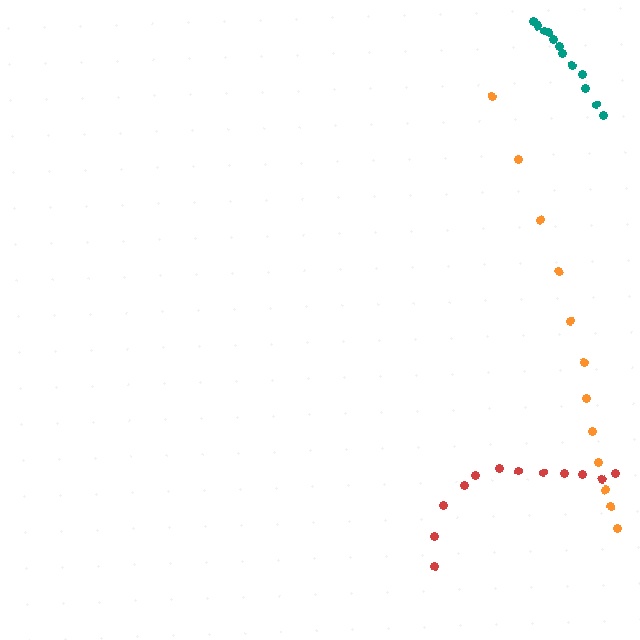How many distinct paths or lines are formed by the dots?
There are 3 distinct paths.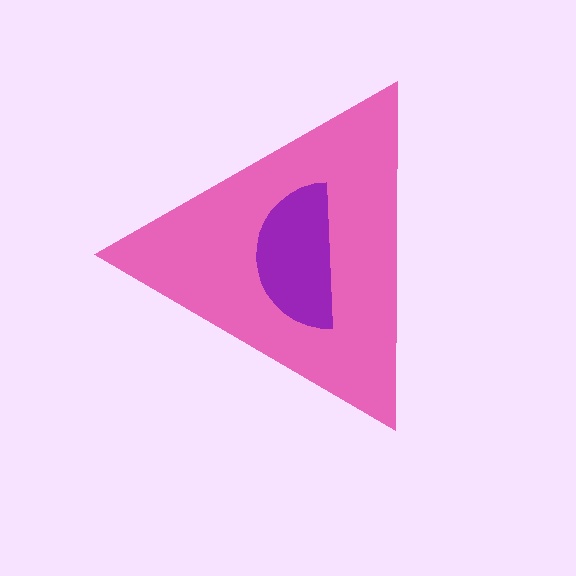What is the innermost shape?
The purple semicircle.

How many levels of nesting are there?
2.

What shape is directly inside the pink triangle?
The purple semicircle.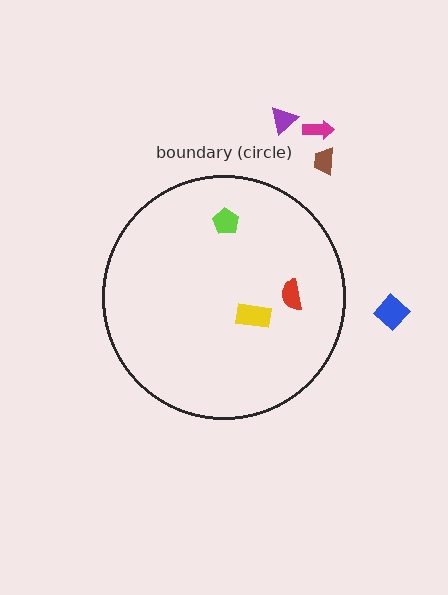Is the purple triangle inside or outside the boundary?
Outside.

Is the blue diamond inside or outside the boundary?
Outside.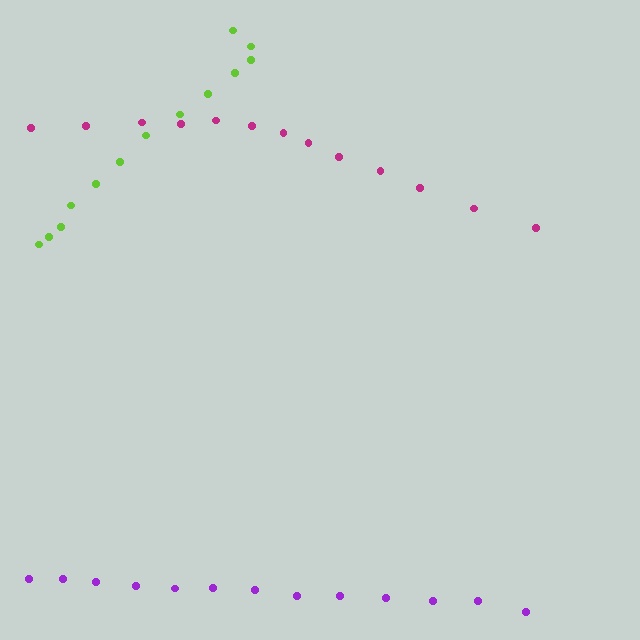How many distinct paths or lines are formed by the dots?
There are 3 distinct paths.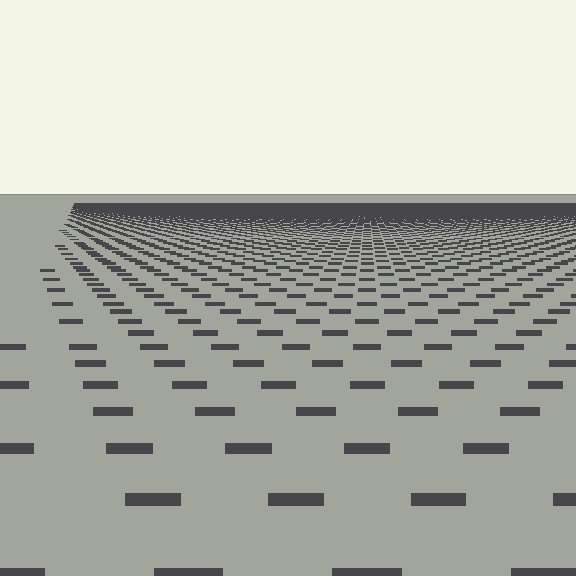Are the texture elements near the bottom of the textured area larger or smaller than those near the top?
Larger. Near the bottom, elements are closer to the viewer and appear at a bigger on-screen size.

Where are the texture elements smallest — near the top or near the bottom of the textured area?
Near the top.